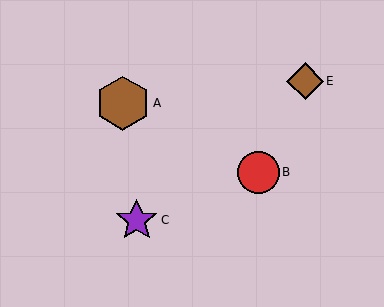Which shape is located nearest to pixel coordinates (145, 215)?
The purple star (labeled C) at (137, 220) is nearest to that location.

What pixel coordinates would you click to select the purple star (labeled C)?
Click at (137, 220) to select the purple star C.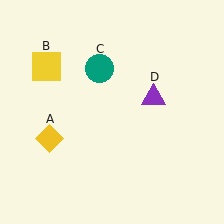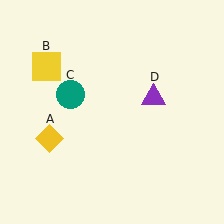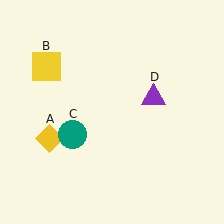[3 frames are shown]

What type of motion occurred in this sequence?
The teal circle (object C) rotated counterclockwise around the center of the scene.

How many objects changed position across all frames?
1 object changed position: teal circle (object C).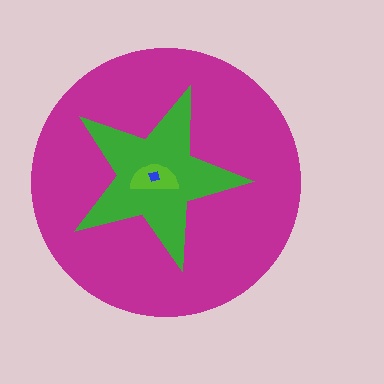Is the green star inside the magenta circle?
Yes.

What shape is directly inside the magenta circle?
The green star.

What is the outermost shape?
The magenta circle.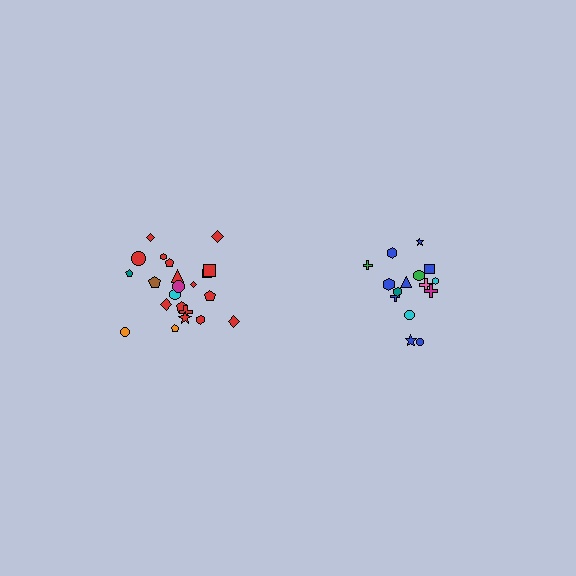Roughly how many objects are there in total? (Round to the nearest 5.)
Roughly 35 objects in total.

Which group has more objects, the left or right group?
The left group.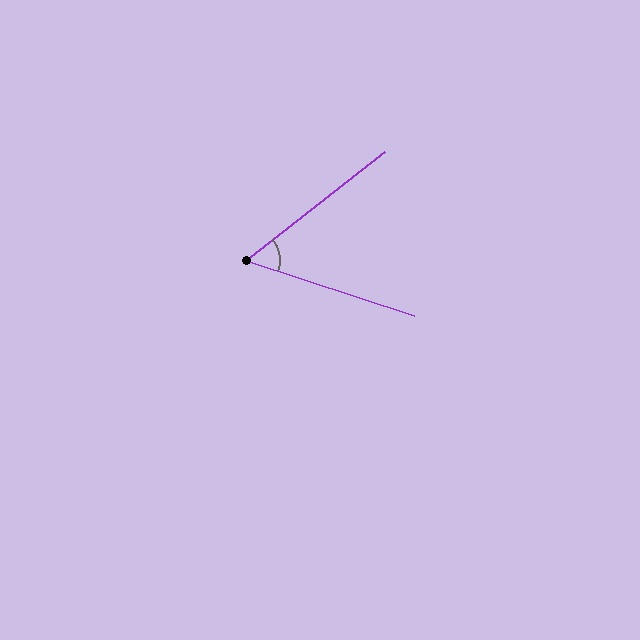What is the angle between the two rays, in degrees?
Approximately 56 degrees.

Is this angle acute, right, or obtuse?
It is acute.